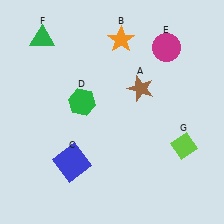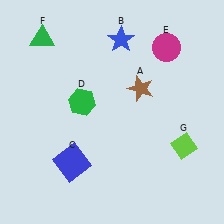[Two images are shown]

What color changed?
The star (B) changed from orange in Image 1 to blue in Image 2.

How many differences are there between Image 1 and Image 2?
There is 1 difference between the two images.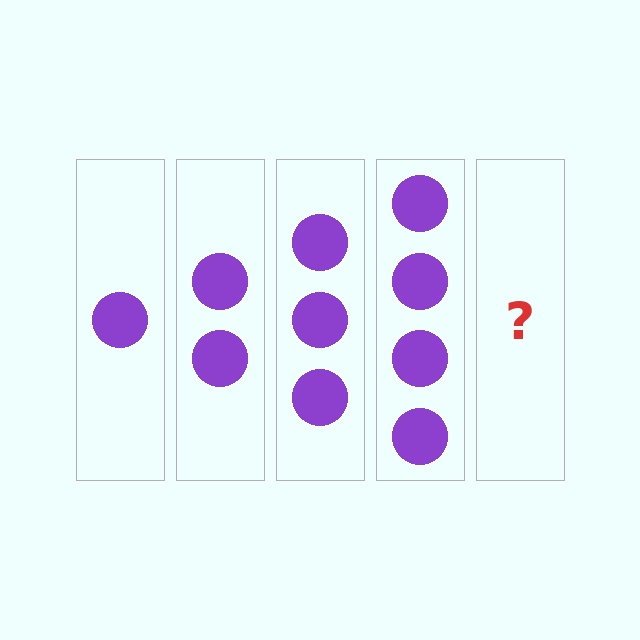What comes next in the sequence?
The next element should be 5 circles.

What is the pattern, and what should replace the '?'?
The pattern is that each step adds one more circle. The '?' should be 5 circles.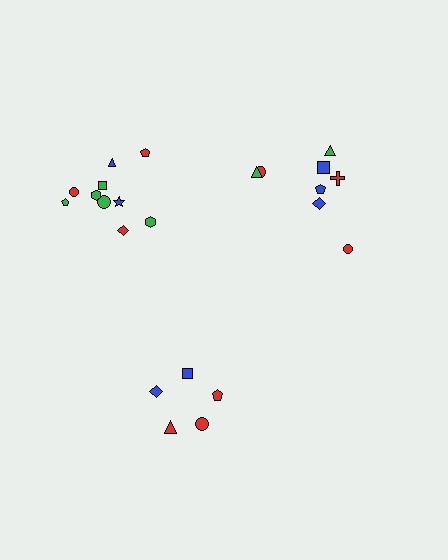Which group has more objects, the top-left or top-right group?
The top-left group.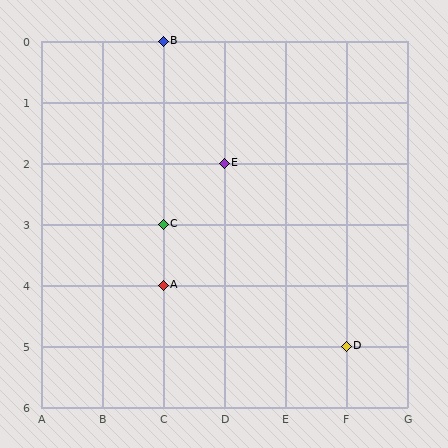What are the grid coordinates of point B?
Point B is at grid coordinates (C, 0).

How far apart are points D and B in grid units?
Points D and B are 3 columns and 5 rows apart (about 5.8 grid units diagonally).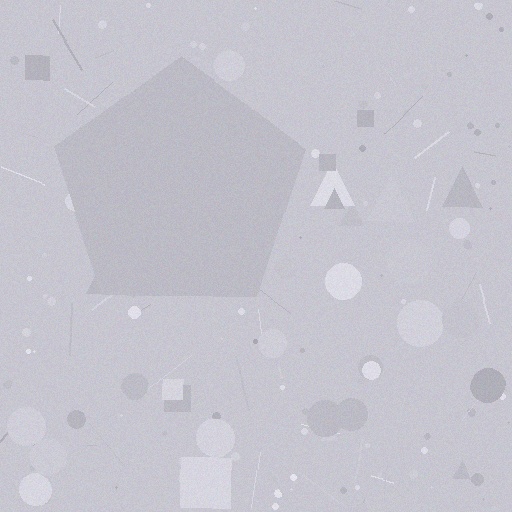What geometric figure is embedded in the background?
A pentagon is embedded in the background.